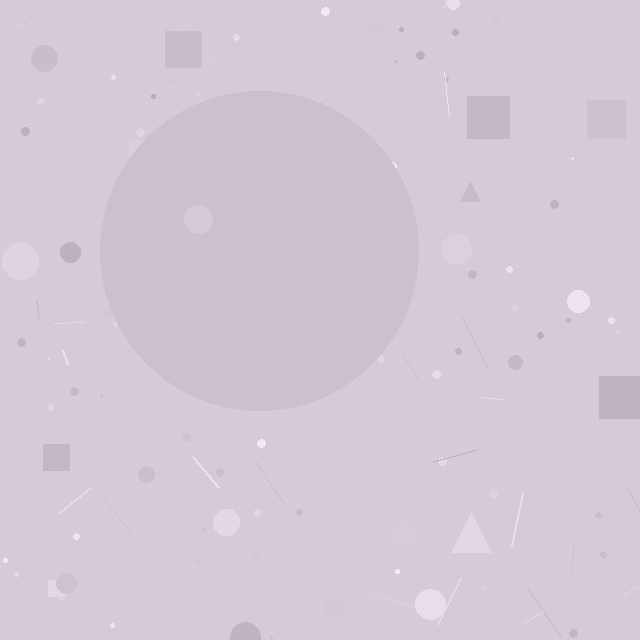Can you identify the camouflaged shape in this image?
The camouflaged shape is a circle.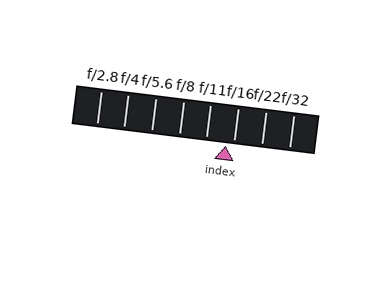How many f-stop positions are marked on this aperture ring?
There are 8 f-stop positions marked.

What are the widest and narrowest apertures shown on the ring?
The widest aperture shown is f/2.8 and the narrowest is f/32.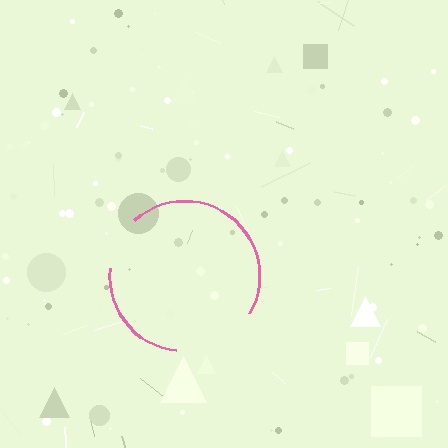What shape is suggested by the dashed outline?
The dashed outline suggests a circle.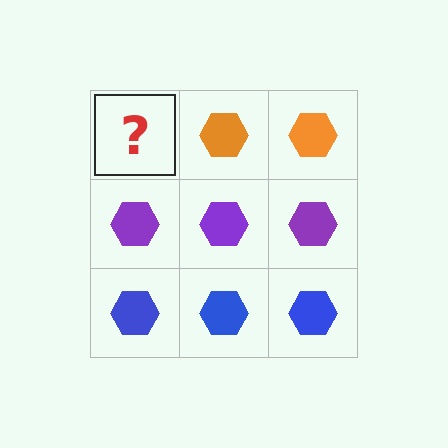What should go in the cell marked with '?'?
The missing cell should contain an orange hexagon.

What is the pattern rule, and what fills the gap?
The rule is that each row has a consistent color. The gap should be filled with an orange hexagon.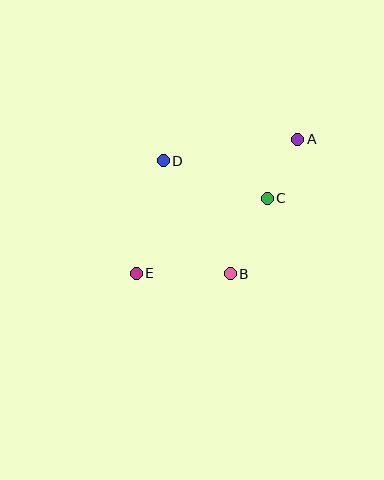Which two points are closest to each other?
Points A and C are closest to each other.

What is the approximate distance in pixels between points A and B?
The distance between A and B is approximately 151 pixels.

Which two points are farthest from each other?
Points A and E are farthest from each other.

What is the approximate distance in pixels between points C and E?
The distance between C and E is approximately 151 pixels.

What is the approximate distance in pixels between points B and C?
The distance between B and C is approximately 84 pixels.